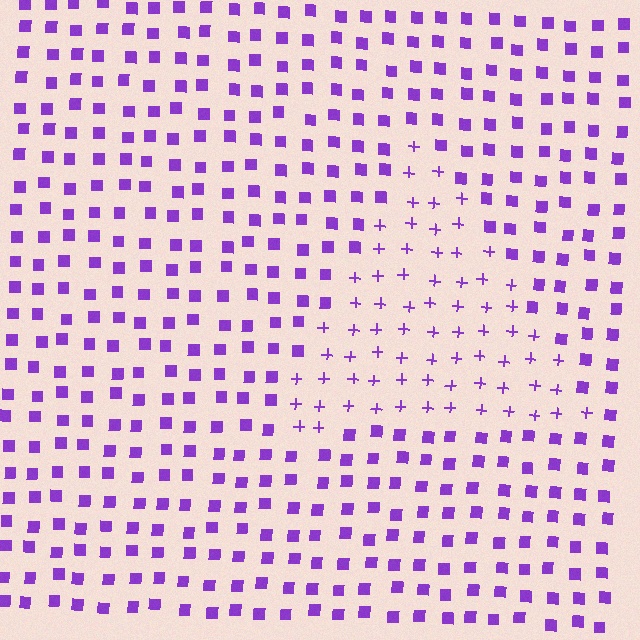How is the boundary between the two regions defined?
The boundary is defined by a change in element shape: plus signs inside vs. squares outside. All elements share the same color and spacing.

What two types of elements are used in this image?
The image uses plus signs inside the triangle region and squares outside it.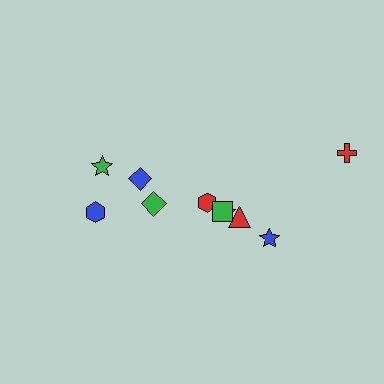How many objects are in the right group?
There are 6 objects.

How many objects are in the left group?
There are 4 objects.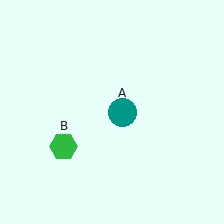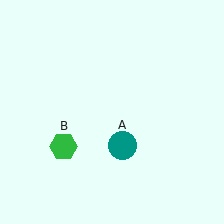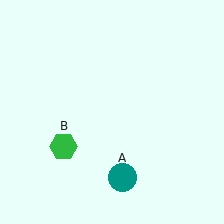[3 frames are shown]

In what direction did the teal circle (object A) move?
The teal circle (object A) moved down.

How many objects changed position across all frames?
1 object changed position: teal circle (object A).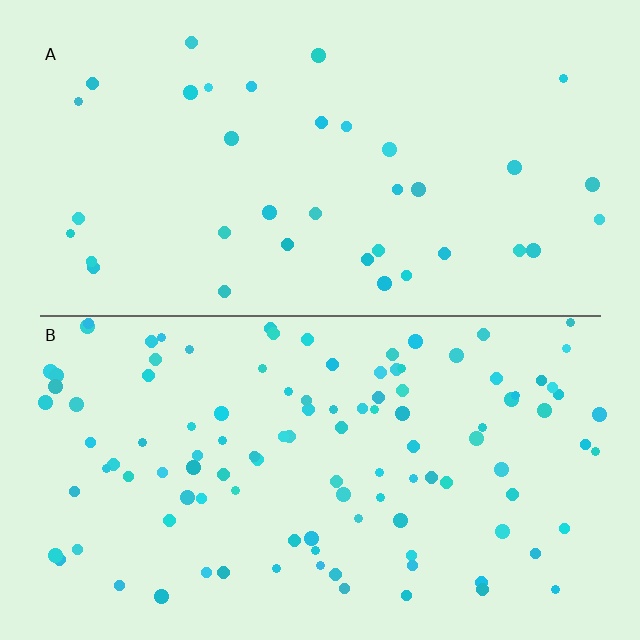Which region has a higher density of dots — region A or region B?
B (the bottom).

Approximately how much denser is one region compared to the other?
Approximately 3.1× — region B over region A.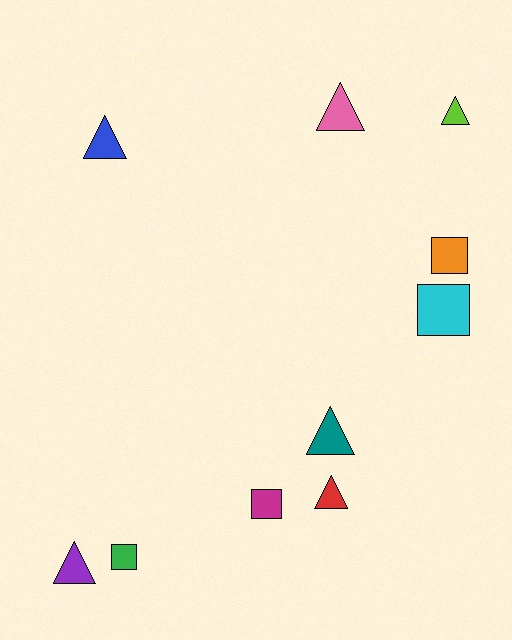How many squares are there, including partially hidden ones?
There are 4 squares.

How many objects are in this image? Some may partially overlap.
There are 10 objects.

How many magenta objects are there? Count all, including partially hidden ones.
There is 1 magenta object.